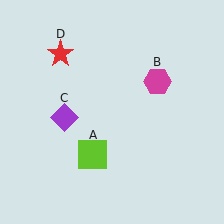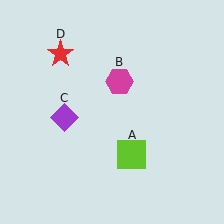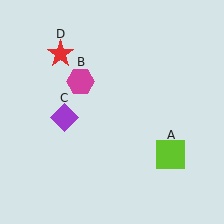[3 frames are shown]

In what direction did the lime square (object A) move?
The lime square (object A) moved right.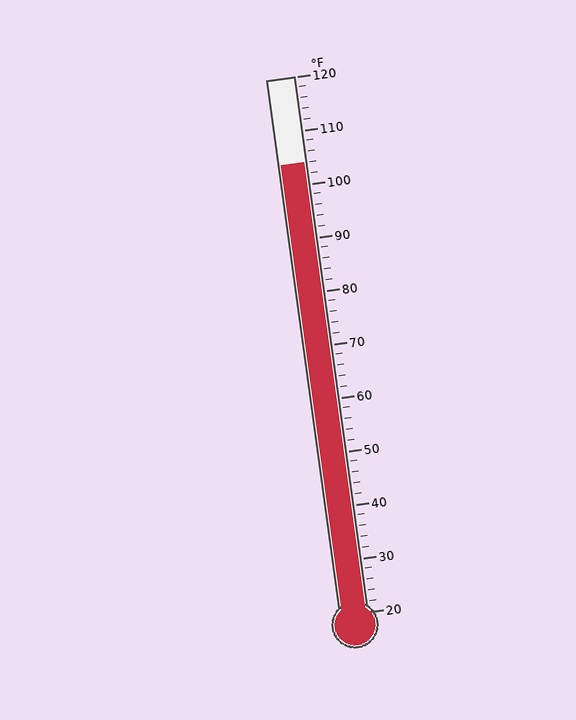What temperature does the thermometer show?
The thermometer shows approximately 104°F.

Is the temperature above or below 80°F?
The temperature is above 80°F.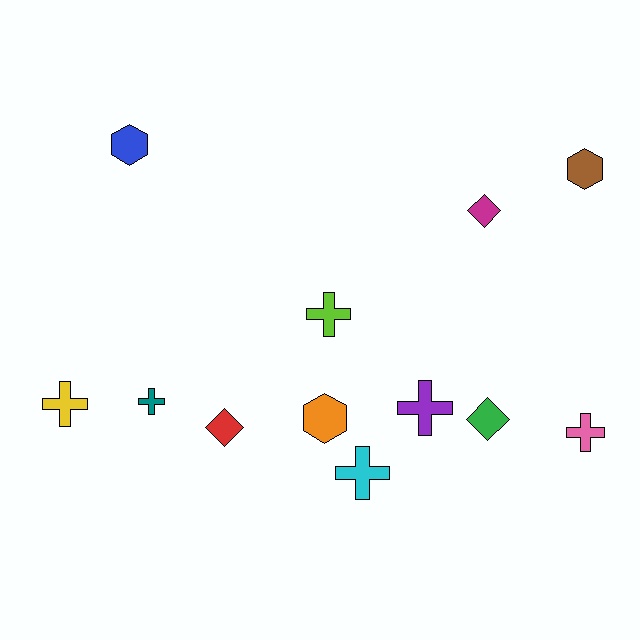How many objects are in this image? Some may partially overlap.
There are 12 objects.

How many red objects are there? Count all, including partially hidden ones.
There is 1 red object.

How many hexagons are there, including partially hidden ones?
There are 3 hexagons.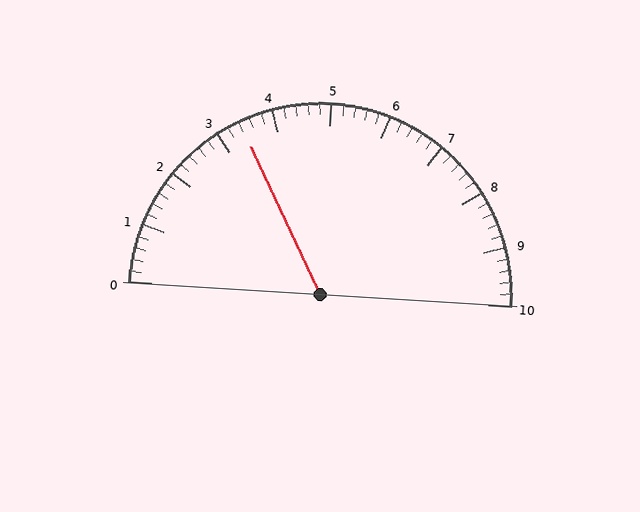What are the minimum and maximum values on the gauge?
The gauge ranges from 0 to 10.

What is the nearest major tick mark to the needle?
The nearest major tick mark is 3.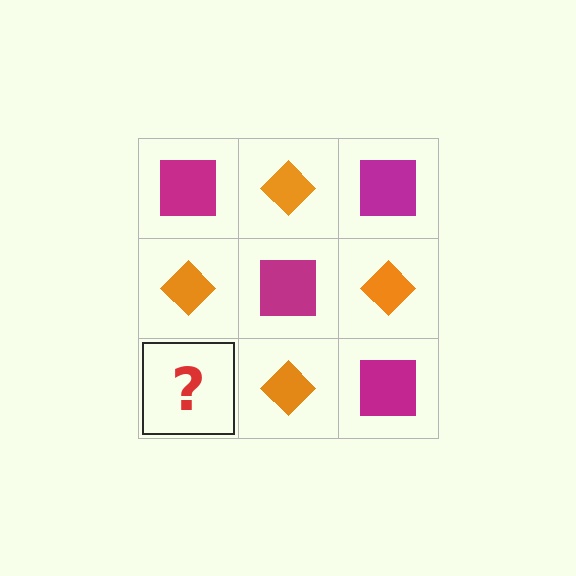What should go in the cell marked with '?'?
The missing cell should contain a magenta square.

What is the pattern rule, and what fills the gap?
The rule is that it alternates magenta square and orange diamond in a checkerboard pattern. The gap should be filled with a magenta square.